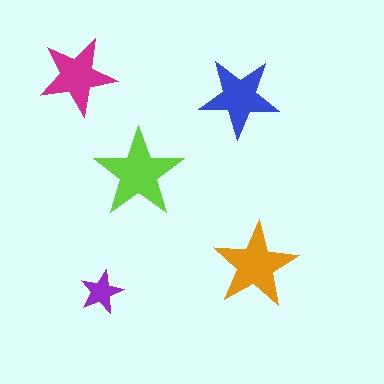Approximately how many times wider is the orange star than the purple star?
About 2 times wider.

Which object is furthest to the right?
The orange star is rightmost.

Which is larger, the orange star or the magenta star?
The orange one.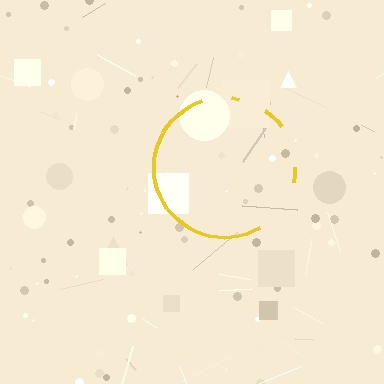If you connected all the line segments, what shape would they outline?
They would outline a circle.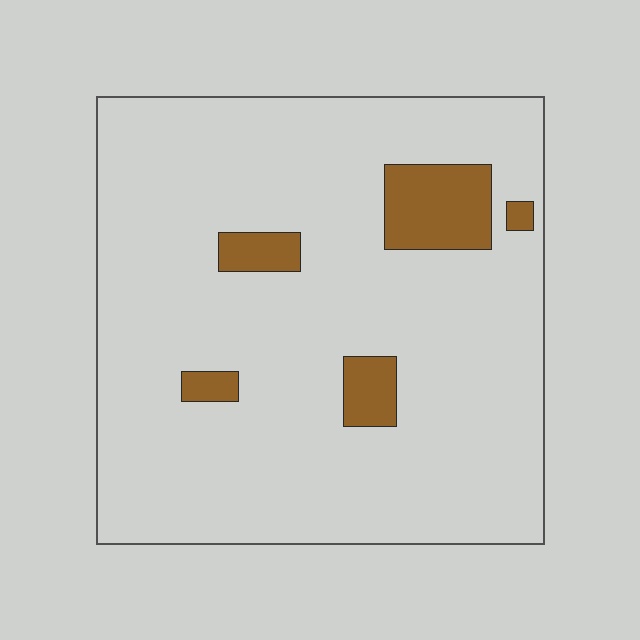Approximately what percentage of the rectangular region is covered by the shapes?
Approximately 10%.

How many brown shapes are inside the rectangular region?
5.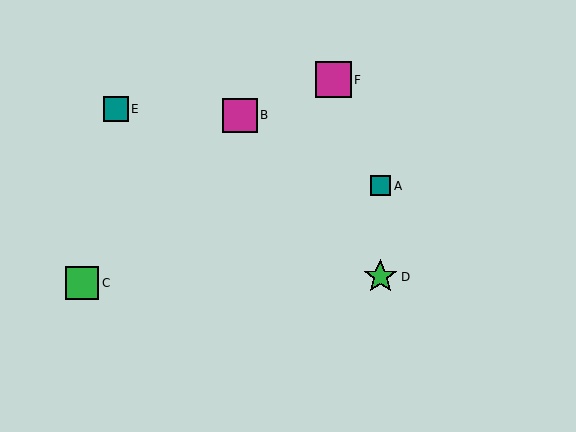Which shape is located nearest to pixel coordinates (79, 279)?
The green square (labeled C) at (82, 283) is nearest to that location.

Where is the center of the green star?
The center of the green star is at (380, 277).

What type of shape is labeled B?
Shape B is a magenta square.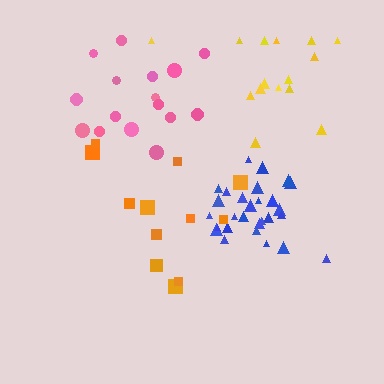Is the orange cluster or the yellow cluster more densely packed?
Yellow.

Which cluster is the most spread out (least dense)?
Orange.